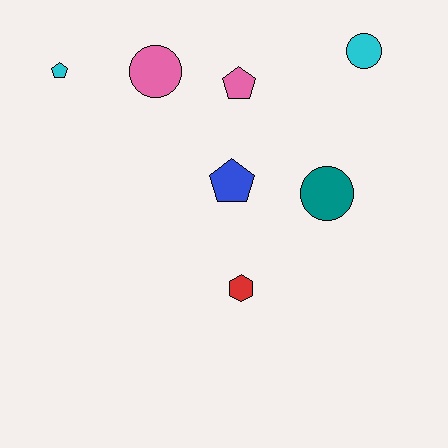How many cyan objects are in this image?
There are 2 cyan objects.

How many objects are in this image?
There are 7 objects.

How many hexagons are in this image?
There is 1 hexagon.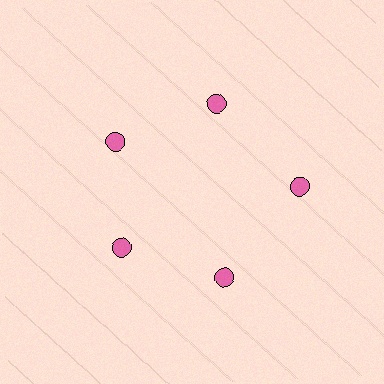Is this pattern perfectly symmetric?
No. The 5 pink circles are arranged in a ring, but one element near the 3 o'clock position is pushed outward from the center, breaking the 5-fold rotational symmetry.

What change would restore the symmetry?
The symmetry would be restored by moving it inward, back onto the ring so that all 5 circles sit at equal angles and equal distance from the center.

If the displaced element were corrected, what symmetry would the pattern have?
It would have 5-fold rotational symmetry — the pattern would map onto itself every 72 degrees.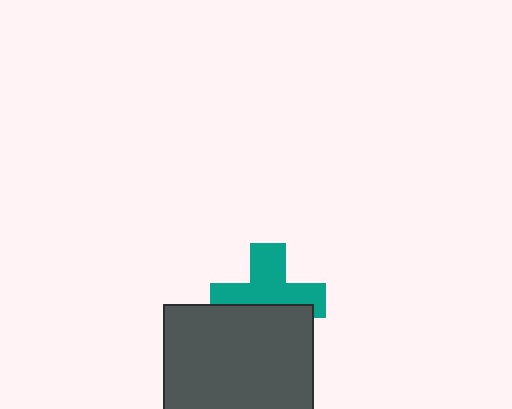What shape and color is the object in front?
The object in front is a dark gray rectangle.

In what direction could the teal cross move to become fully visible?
The teal cross could move up. That would shift it out from behind the dark gray rectangle entirely.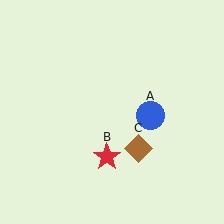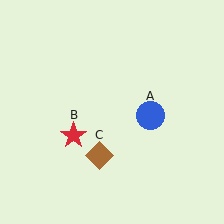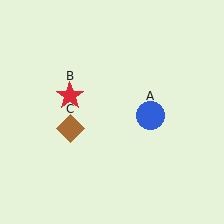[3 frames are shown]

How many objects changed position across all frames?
2 objects changed position: red star (object B), brown diamond (object C).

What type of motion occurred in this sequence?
The red star (object B), brown diamond (object C) rotated clockwise around the center of the scene.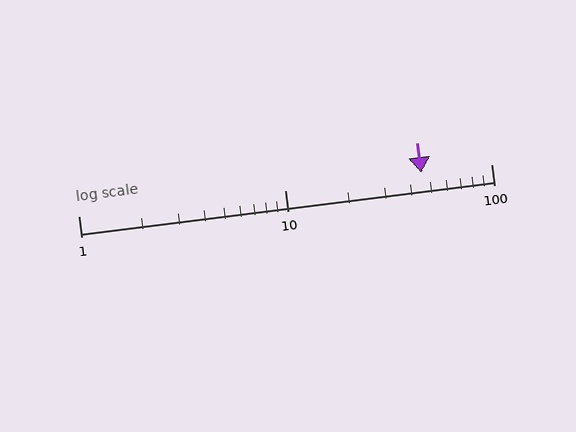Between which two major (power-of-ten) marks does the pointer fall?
The pointer is between 10 and 100.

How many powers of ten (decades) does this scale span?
The scale spans 2 decades, from 1 to 100.